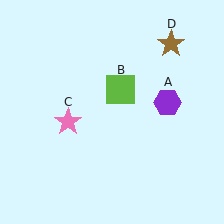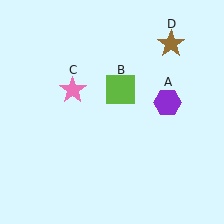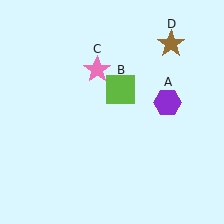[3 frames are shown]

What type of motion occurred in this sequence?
The pink star (object C) rotated clockwise around the center of the scene.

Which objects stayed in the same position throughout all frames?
Purple hexagon (object A) and lime square (object B) and brown star (object D) remained stationary.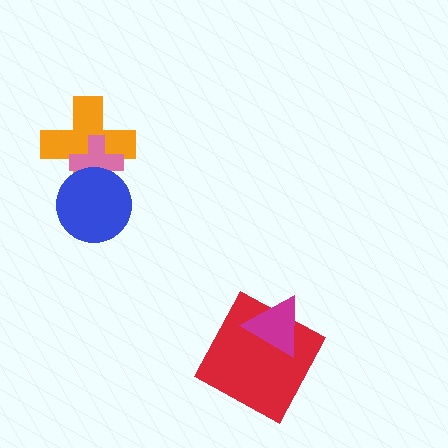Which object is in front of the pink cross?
The blue circle is in front of the pink cross.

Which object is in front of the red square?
The magenta triangle is in front of the red square.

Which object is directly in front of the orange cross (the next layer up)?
The pink cross is directly in front of the orange cross.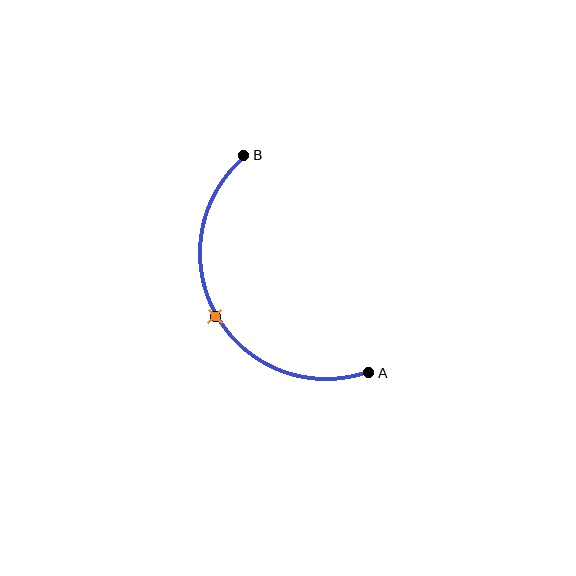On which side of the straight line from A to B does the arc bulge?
The arc bulges to the left of the straight line connecting A and B.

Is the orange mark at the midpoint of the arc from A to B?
Yes. The orange mark lies on the arc at equal arc-length from both A and B — it is the arc midpoint.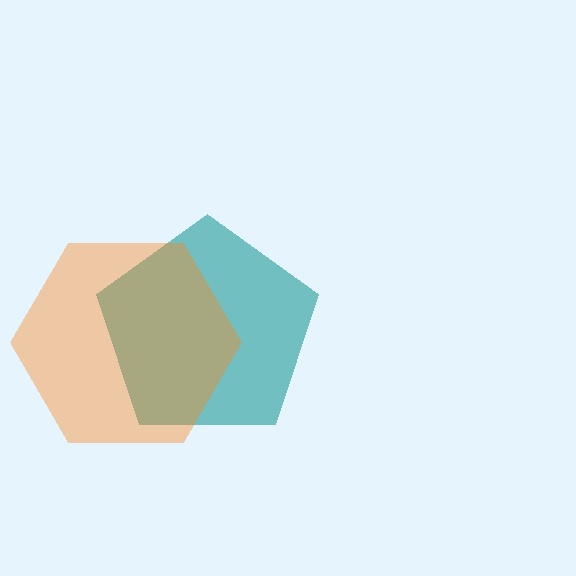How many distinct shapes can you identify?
There are 2 distinct shapes: a teal pentagon, an orange hexagon.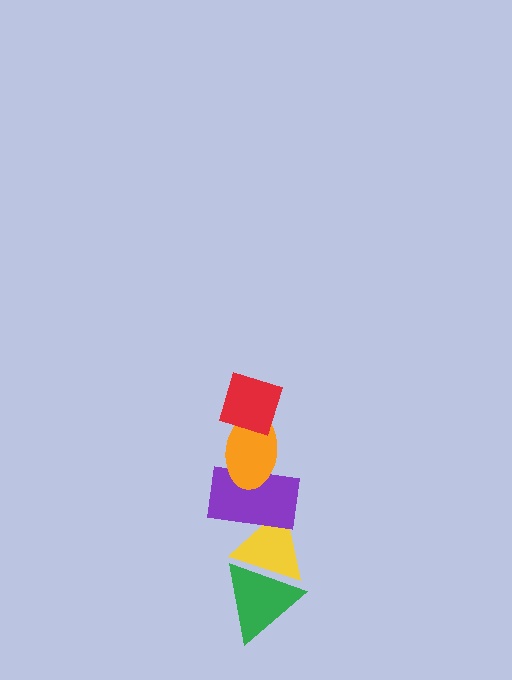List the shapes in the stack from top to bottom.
From top to bottom: the red diamond, the orange ellipse, the purple rectangle, the yellow triangle, the green triangle.